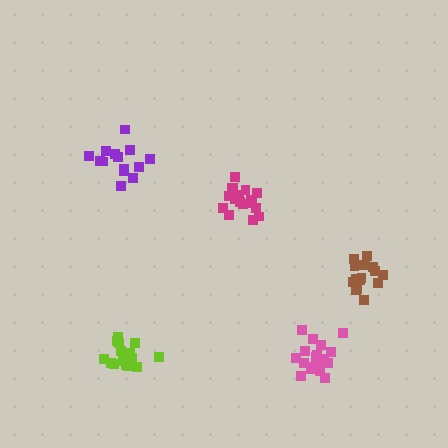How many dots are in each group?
Group 1: 14 dots, Group 2: 18 dots, Group 3: 19 dots, Group 4: 17 dots, Group 5: 16 dots (84 total).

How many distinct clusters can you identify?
There are 5 distinct clusters.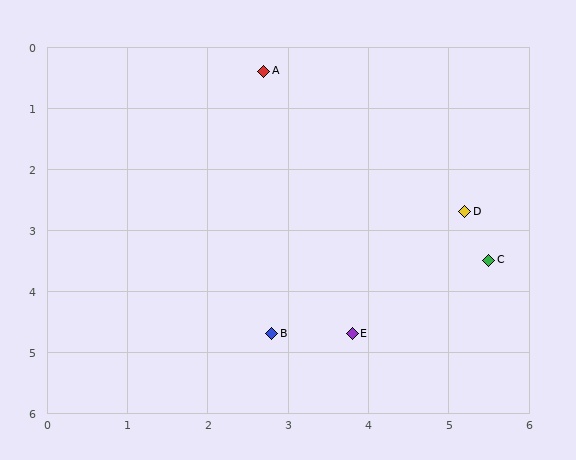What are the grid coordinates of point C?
Point C is at approximately (5.5, 3.5).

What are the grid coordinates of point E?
Point E is at approximately (3.8, 4.7).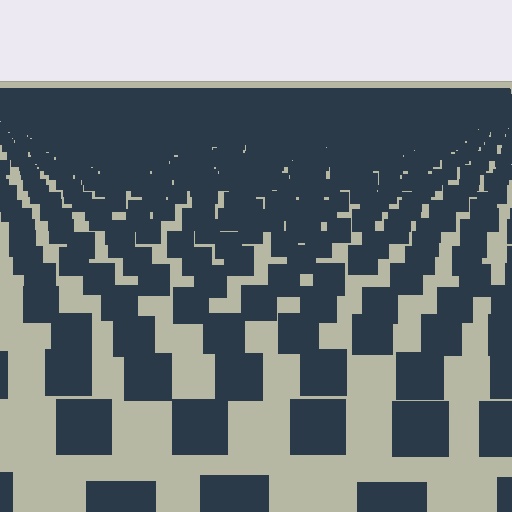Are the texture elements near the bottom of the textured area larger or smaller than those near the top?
Larger. Near the bottom, elements are closer to the viewer and appear at a bigger on-screen size.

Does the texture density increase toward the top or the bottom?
Density increases toward the top.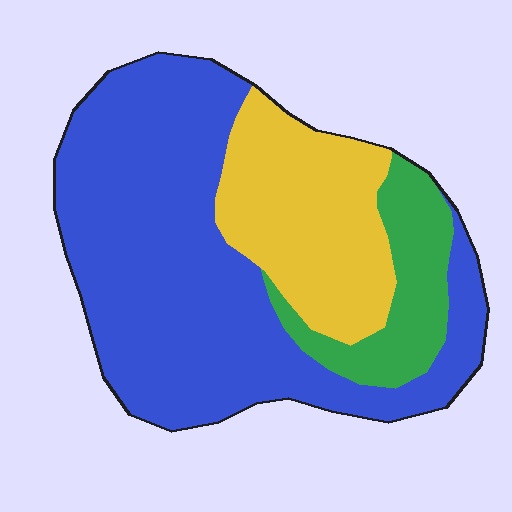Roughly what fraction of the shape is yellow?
Yellow covers roughly 25% of the shape.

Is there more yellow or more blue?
Blue.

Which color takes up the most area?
Blue, at roughly 60%.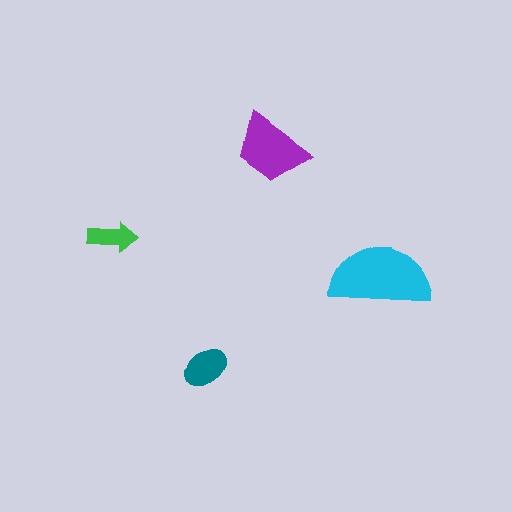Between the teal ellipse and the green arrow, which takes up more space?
The teal ellipse.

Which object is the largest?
The cyan semicircle.